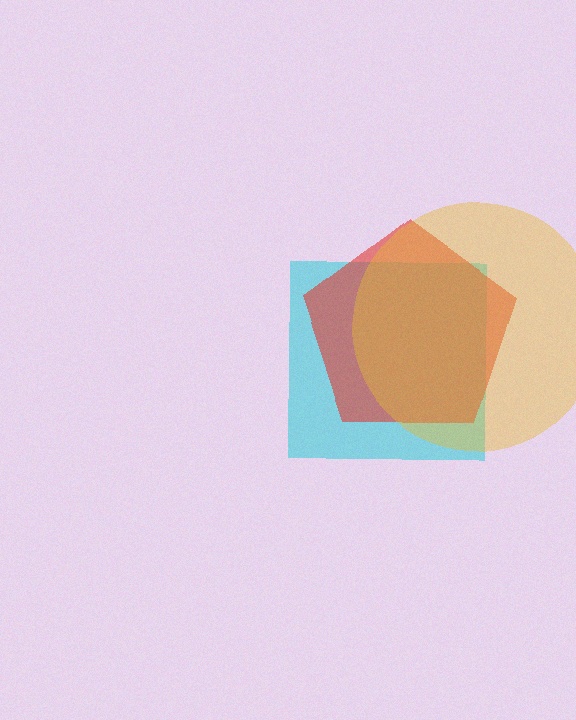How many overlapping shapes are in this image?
There are 3 overlapping shapes in the image.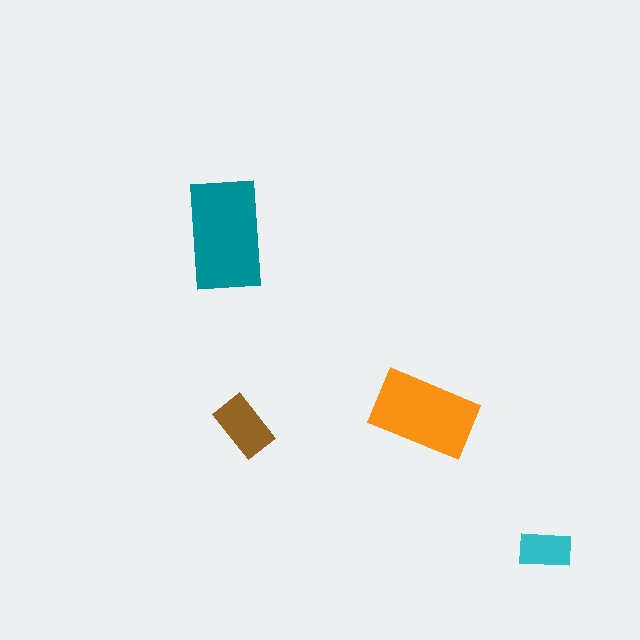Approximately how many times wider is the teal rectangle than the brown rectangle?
About 2 times wider.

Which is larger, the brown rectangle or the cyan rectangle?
The brown one.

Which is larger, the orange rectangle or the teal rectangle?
The teal one.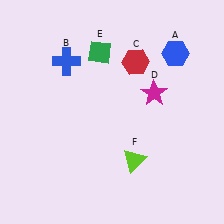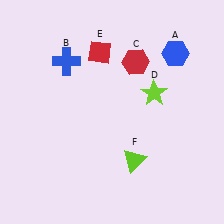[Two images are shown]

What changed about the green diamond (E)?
In Image 1, E is green. In Image 2, it changed to red.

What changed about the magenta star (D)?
In Image 1, D is magenta. In Image 2, it changed to lime.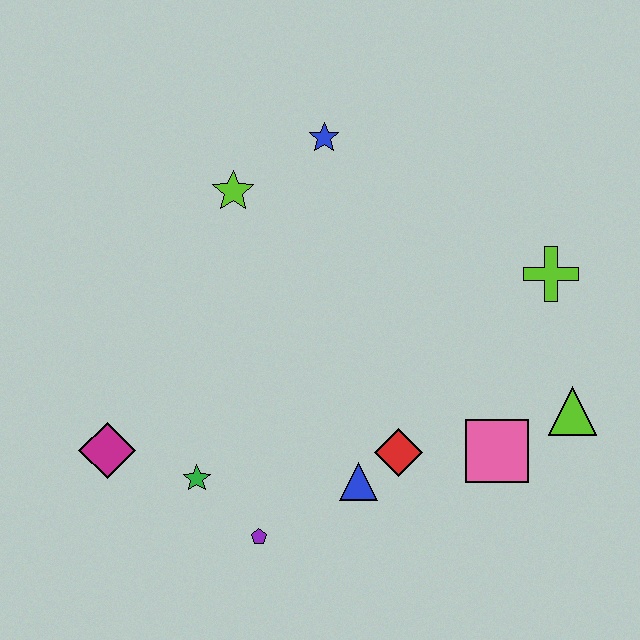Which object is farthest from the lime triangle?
The magenta diamond is farthest from the lime triangle.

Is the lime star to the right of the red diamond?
No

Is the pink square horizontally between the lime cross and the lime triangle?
No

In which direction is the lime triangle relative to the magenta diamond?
The lime triangle is to the right of the magenta diamond.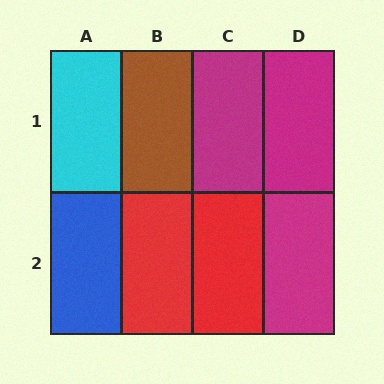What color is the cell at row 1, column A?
Cyan.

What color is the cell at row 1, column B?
Brown.